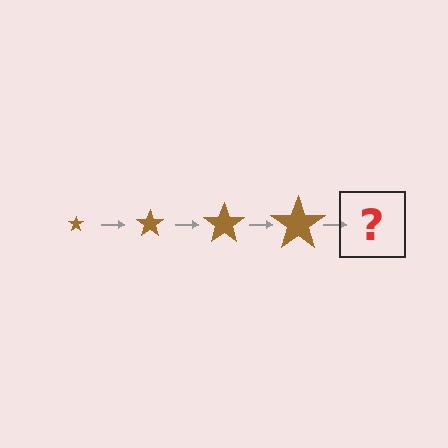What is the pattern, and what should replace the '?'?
The pattern is that the star gets progressively larger each step. The '?' should be a brown star, larger than the previous one.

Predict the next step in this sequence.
The next step is a brown star, larger than the previous one.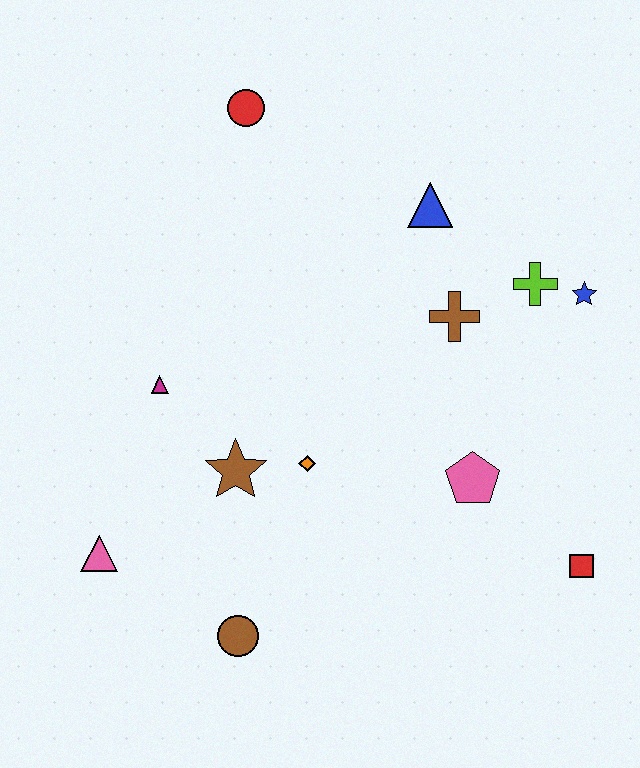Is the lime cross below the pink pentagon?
No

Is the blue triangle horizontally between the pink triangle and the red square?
Yes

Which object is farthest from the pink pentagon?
The red circle is farthest from the pink pentagon.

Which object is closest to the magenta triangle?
The brown star is closest to the magenta triangle.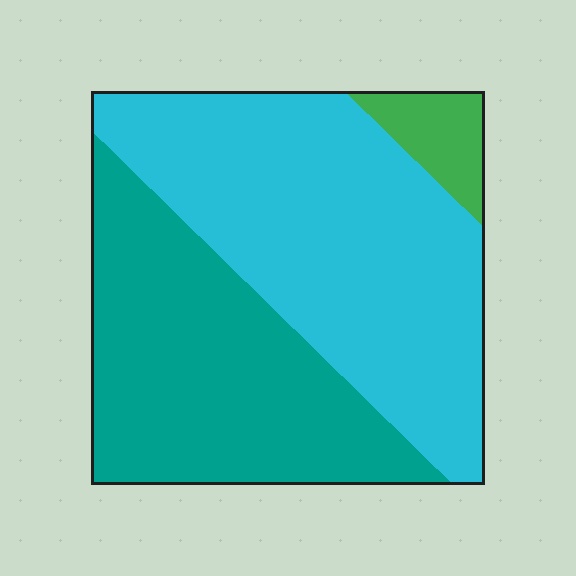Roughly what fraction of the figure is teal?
Teal covers about 40% of the figure.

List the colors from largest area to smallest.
From largest to smallest: cyan, teal, green.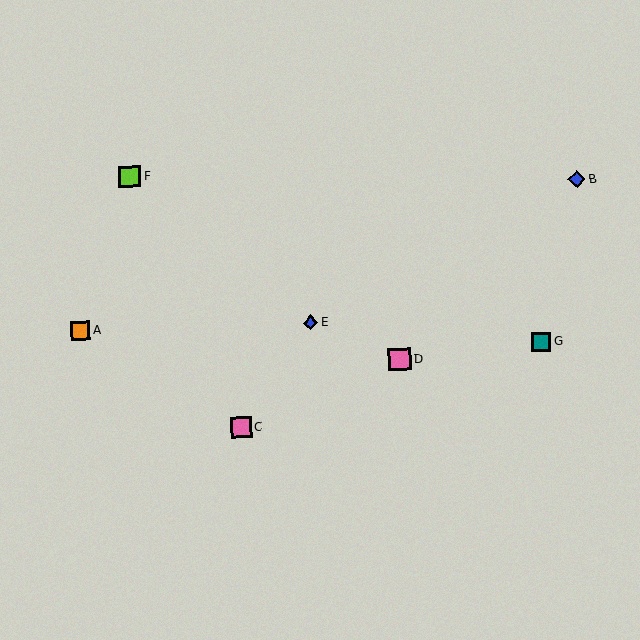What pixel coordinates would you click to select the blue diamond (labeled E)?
Click at (310, 323) to select the blue diamond E.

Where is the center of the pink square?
The center of the pink square is at (241, 427).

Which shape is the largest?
The pink square (labeled D) is the largest.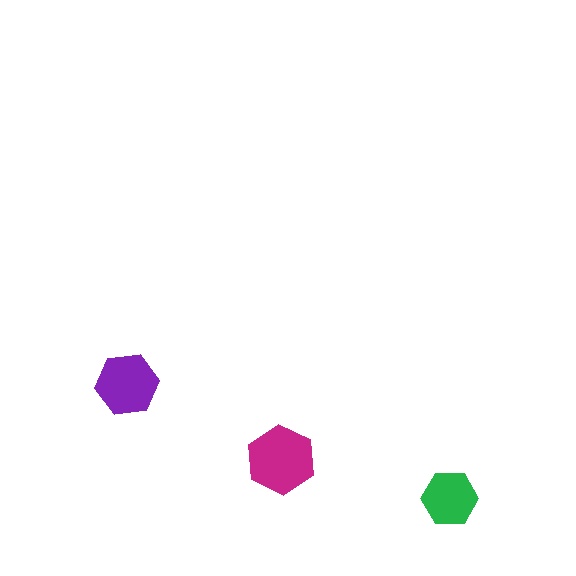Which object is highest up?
The purple hexagon is topmost.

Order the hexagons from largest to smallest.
the magenta one, the purple one, the green one.